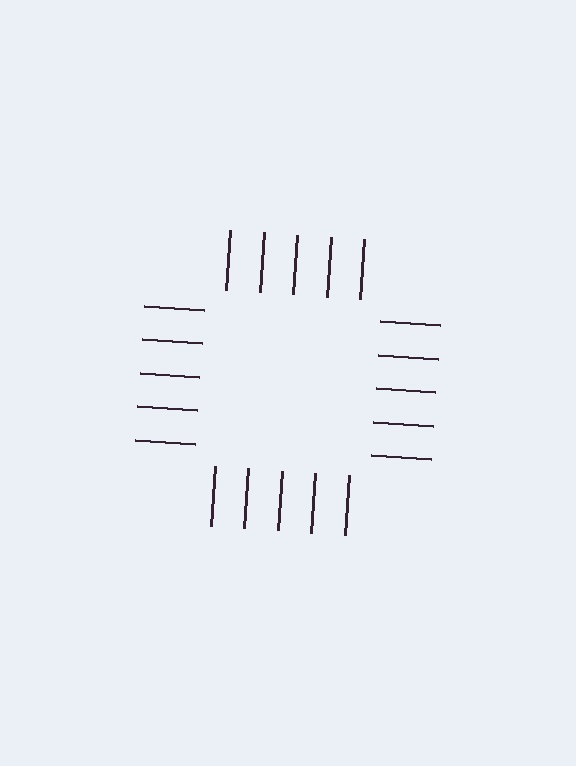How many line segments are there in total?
20 — 5 along each of the 4 edges.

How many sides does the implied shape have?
4 sides — the line-ends trace a square.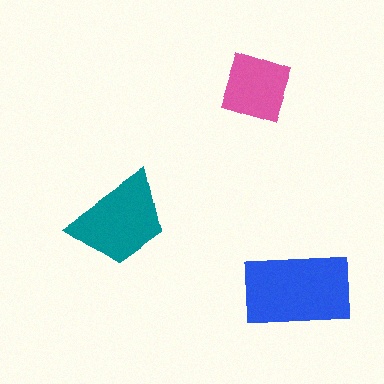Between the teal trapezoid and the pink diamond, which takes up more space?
The teal trapezoid.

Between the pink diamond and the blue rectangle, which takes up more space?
The blue rectangle.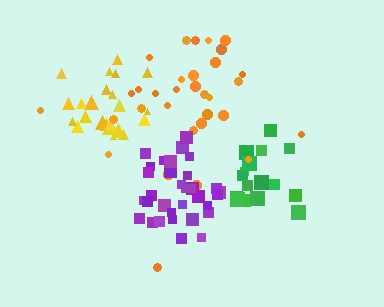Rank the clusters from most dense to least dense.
purple, yellow, green, orange.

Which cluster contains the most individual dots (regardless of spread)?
Orange (34).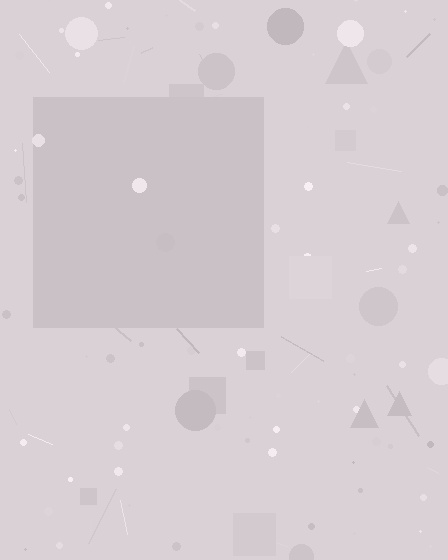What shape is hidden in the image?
A square is hidden in the image.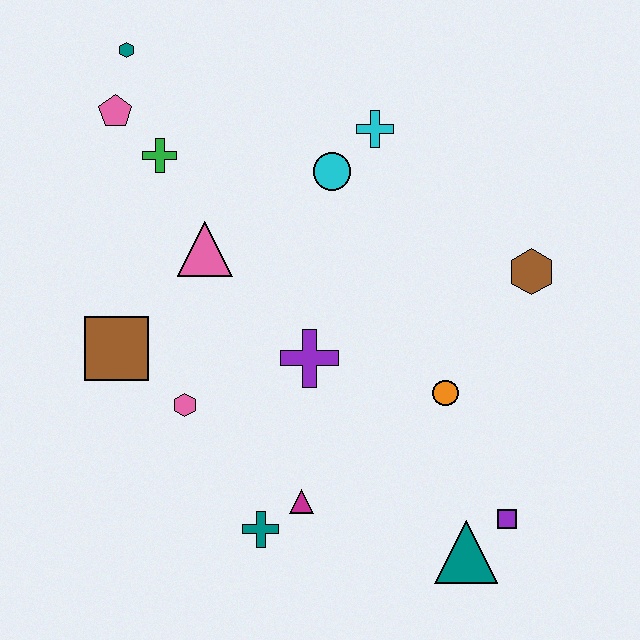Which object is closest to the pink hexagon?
The brown square is closest to the pink hexagon.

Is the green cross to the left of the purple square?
Yes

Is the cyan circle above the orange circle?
Yes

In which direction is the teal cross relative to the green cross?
The teal cross is below the green cross.